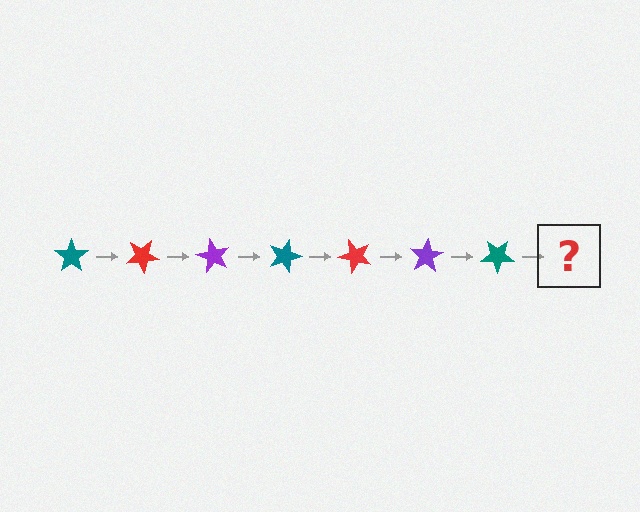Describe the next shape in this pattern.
It should be a red star, rotated 210 degrees from the start.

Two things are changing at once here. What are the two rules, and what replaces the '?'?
The two rules are that it rotates 30 degrees each step and the color cycles through teal, red, and purple. The '?' should be a red star, rotated 210 degrees from the start.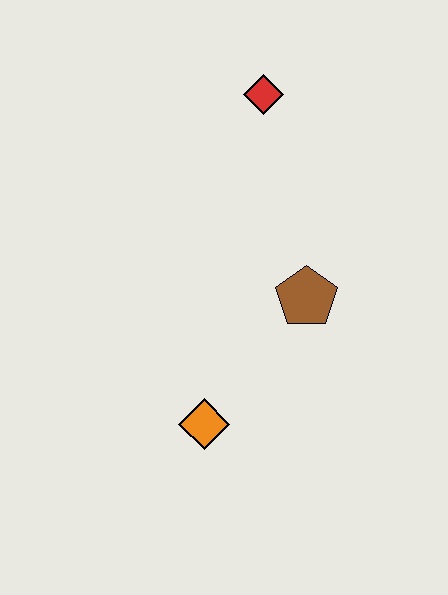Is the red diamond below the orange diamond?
No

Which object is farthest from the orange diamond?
The red diamond is farthest from the orange diamond.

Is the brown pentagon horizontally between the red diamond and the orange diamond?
No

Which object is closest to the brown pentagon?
The orange diamond is closest to the brown pentagon.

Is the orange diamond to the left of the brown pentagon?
Yes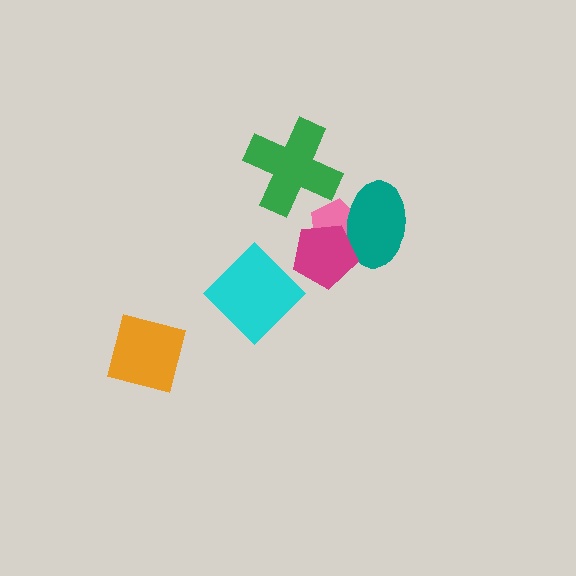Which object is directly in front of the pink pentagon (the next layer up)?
The teal ellipse is directly in front of the pink pentagon.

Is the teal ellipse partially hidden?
Yes, it is partially covered by another shape.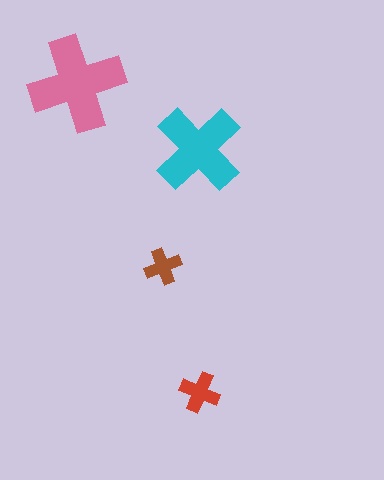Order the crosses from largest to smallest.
the pink one, the cyan one, the red one, the brown one.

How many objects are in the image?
There are 4 objects in the image.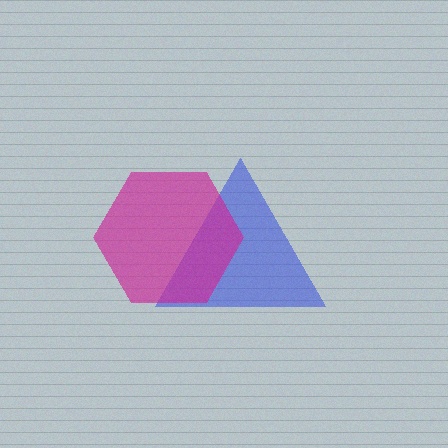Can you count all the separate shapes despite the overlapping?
Yes, there are 2 separate shapes.